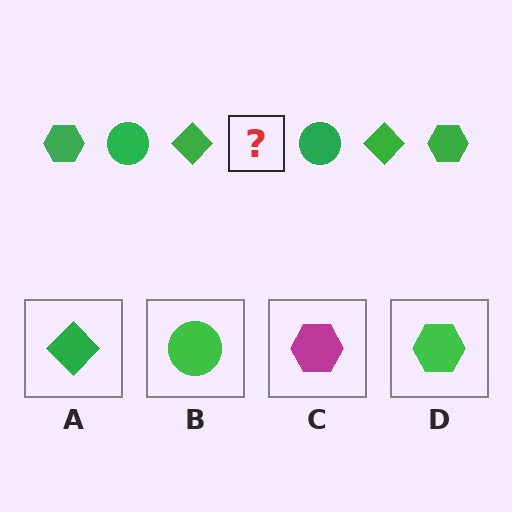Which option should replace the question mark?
Option D.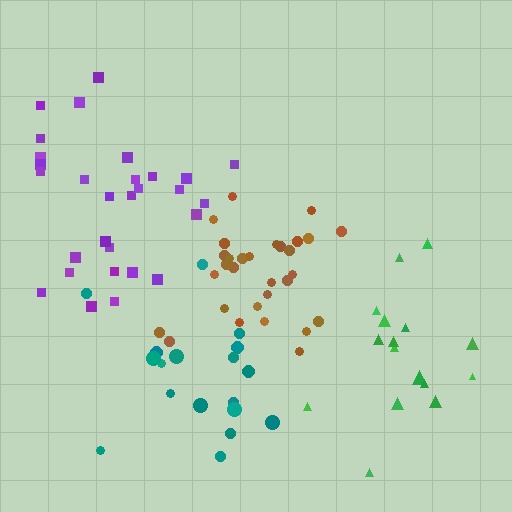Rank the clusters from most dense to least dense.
brown, purple, teal, green.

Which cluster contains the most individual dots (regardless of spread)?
Brown (31).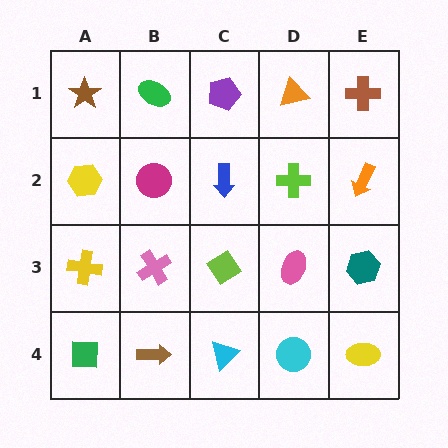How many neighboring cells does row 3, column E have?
3.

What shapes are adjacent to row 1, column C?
A blue arrow (row 2, column C), a green ellipse (row 1, column B), an orange triangle (row 1, column D).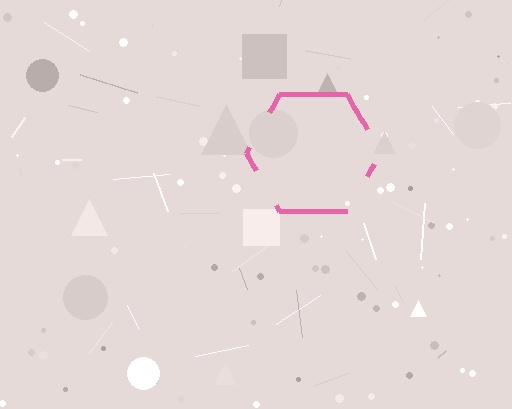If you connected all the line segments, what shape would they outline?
They would outline a hexagon.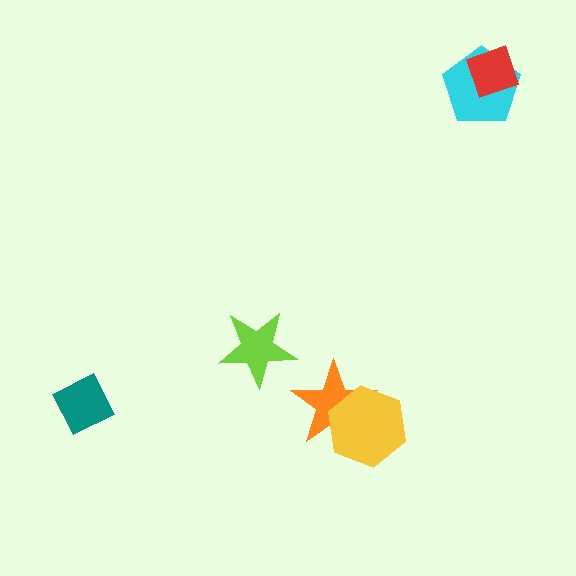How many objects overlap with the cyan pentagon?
1 object overlaps with the cyan pentagon.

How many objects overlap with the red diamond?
1 object overlaps with the red diamond.